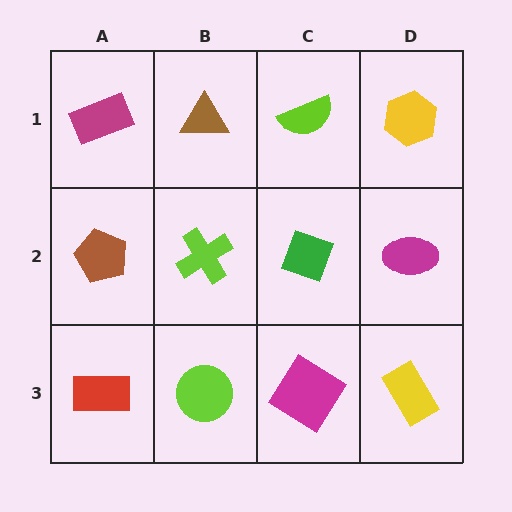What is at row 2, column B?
A lime cross.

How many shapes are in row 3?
4 shapes.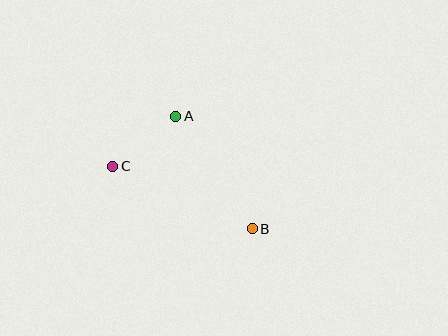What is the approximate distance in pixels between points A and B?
The distance between A and B is approximately 136 pixels.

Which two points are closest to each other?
Points A and C are closest to each other.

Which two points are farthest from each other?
Points B and C are farthest from each other.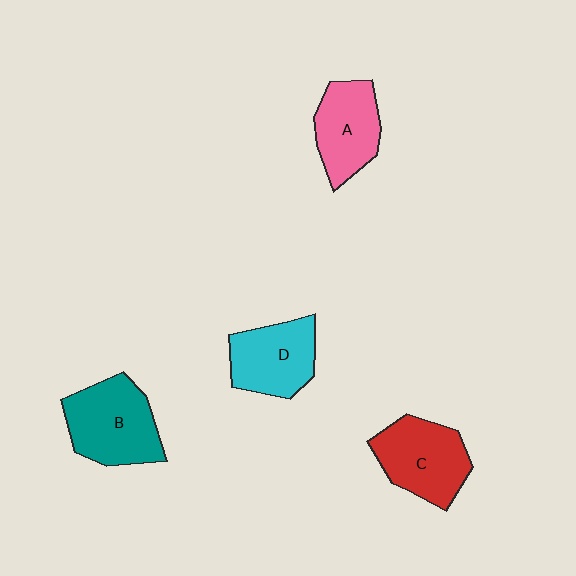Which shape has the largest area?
Shape B (teal).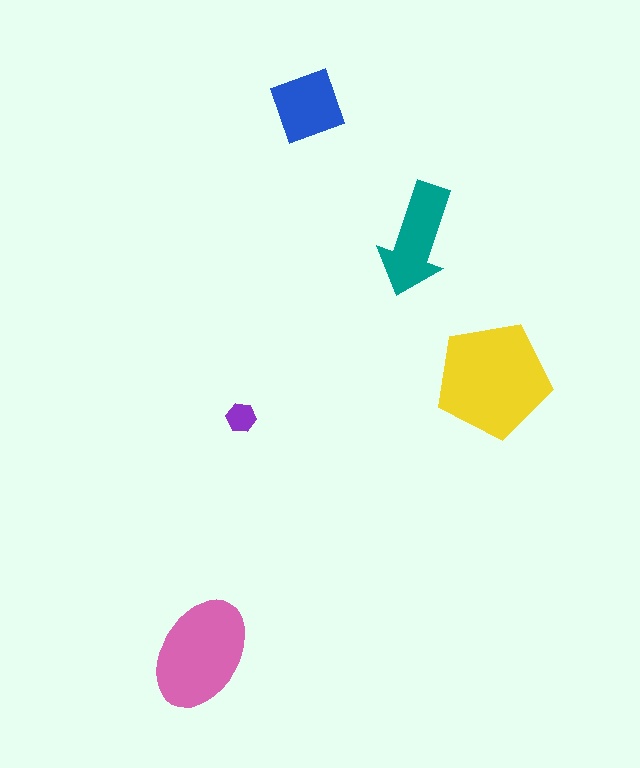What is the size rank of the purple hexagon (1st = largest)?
5th.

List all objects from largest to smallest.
The yellow pentagon, the pink ellipse, the teal arrow, the blue square, the purple hexagon.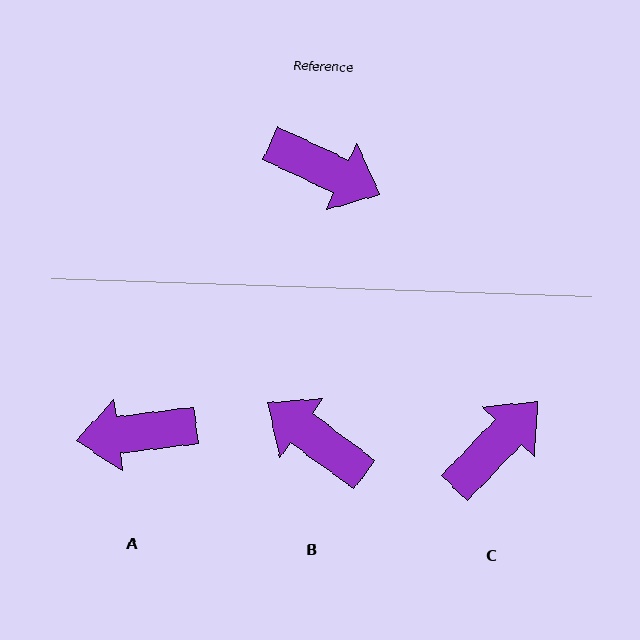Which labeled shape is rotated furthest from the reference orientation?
B, about 168 degrees away.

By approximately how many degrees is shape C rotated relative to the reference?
Approximately 71 degrees counter-clockwise.